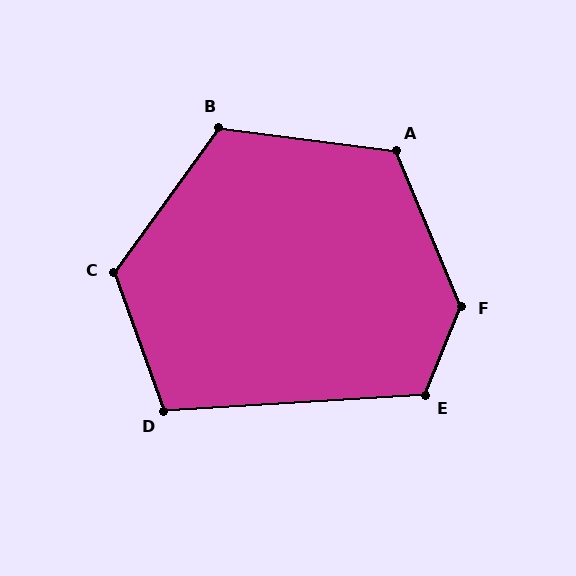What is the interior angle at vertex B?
Approximately 118 degrees (obtuse).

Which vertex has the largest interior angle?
F, at approximately 135 degrees.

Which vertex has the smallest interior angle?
D, at approximately 107 degrees.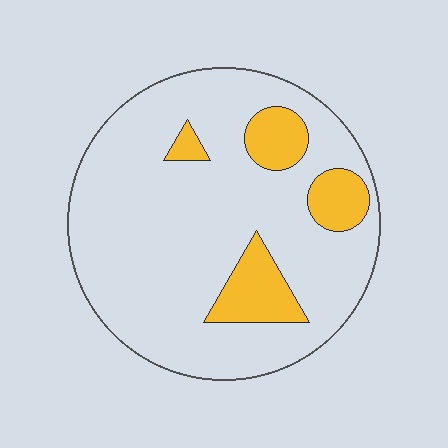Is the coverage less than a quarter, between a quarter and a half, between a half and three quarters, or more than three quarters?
Less than a quarter.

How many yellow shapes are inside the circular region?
4.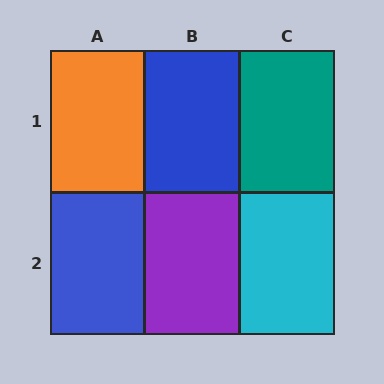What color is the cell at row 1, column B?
Blue.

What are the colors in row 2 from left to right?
Blue, purple, cyan.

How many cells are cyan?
1 cell is cyan.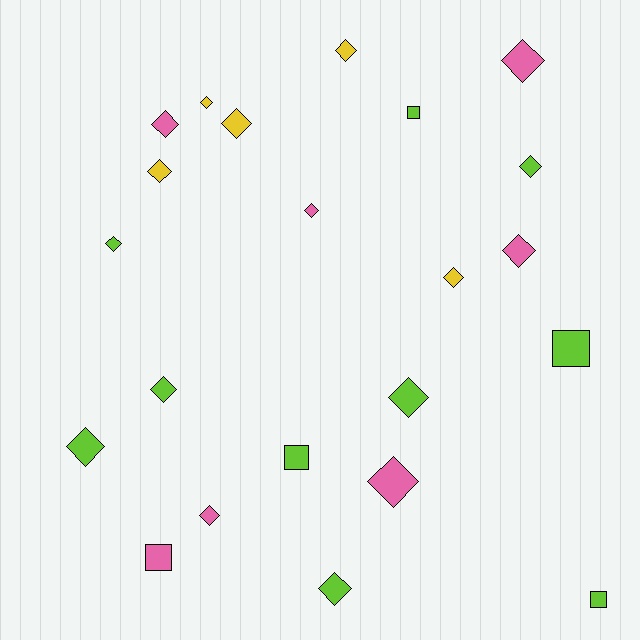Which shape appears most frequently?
Diamond, with 17 objects.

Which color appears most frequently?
Lime, with 10 objects.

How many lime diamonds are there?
There are 6 lime diamonds.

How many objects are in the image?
There are 22 objects.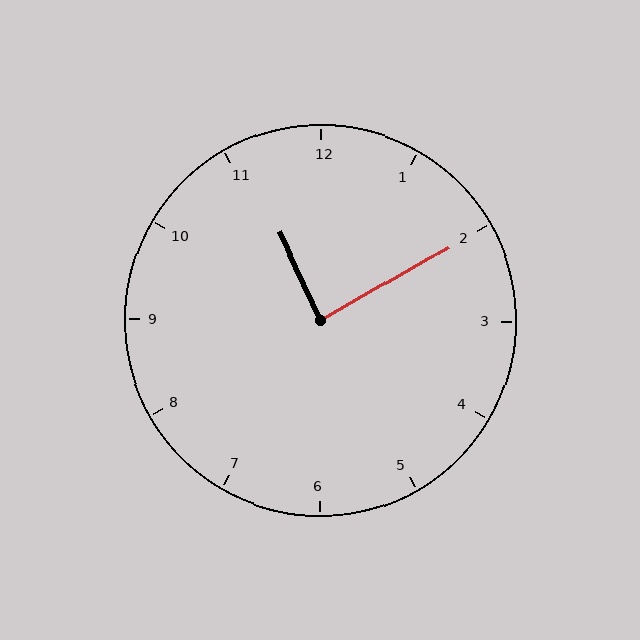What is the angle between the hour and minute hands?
Approximately 85 degrees.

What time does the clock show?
11:10.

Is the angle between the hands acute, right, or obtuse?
It is right.